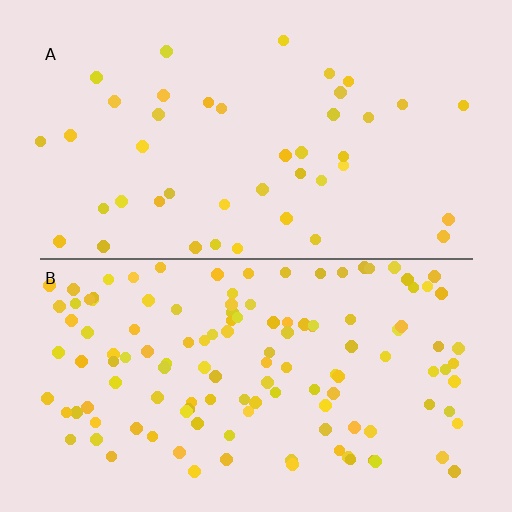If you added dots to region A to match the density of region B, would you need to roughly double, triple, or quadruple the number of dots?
Approximately triple.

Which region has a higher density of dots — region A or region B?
B (the bottom).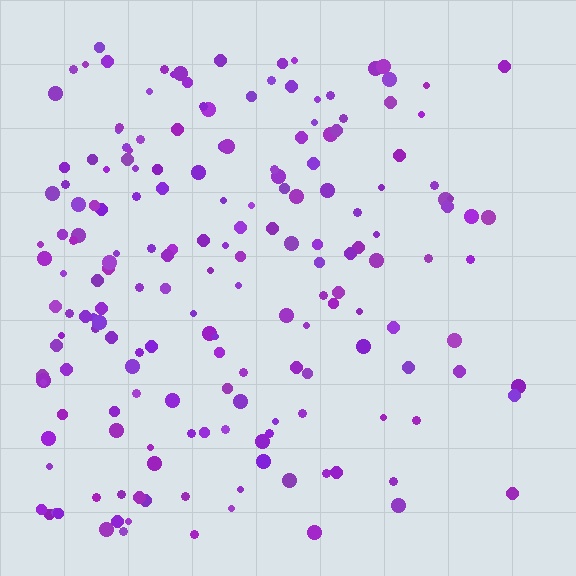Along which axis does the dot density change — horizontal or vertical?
Horizontal.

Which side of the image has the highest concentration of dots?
The left.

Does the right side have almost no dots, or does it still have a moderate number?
Still a moderate number, just noticeably fewer than the left.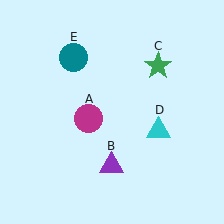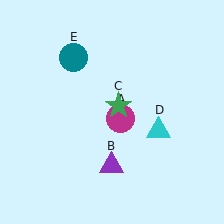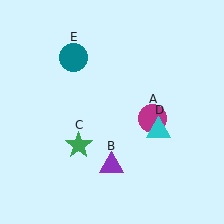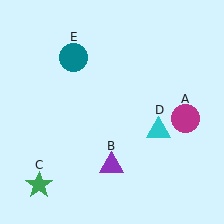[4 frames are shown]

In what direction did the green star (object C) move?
The green star (object C) moved down and to the left.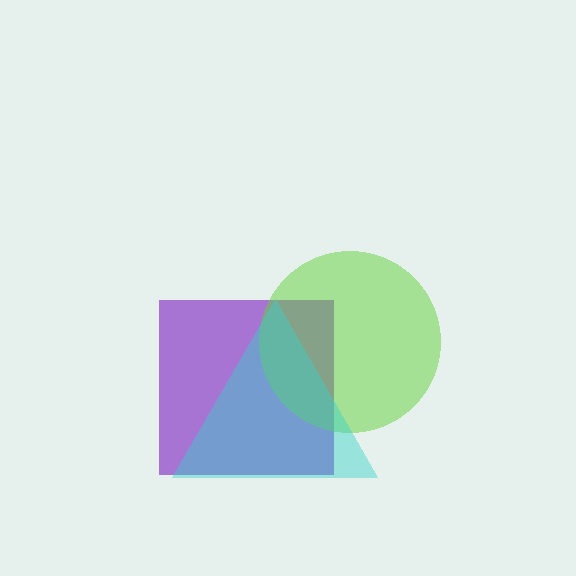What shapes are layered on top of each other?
The layered shapes are: a purple square, a lime circle, a cyan triangle.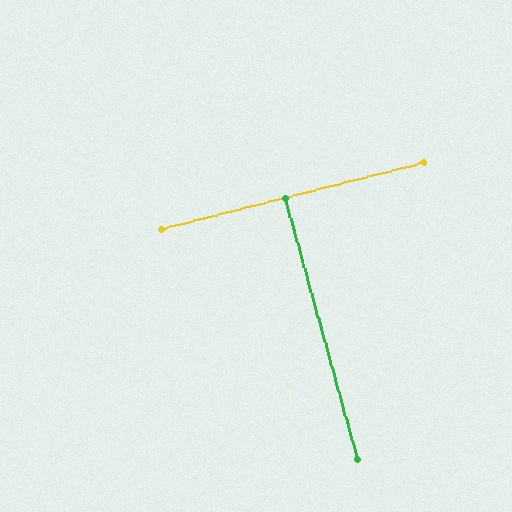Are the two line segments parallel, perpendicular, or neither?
Perpendicular — they meet at approximately 89°.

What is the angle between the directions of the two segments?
Approximately 89 degrees.